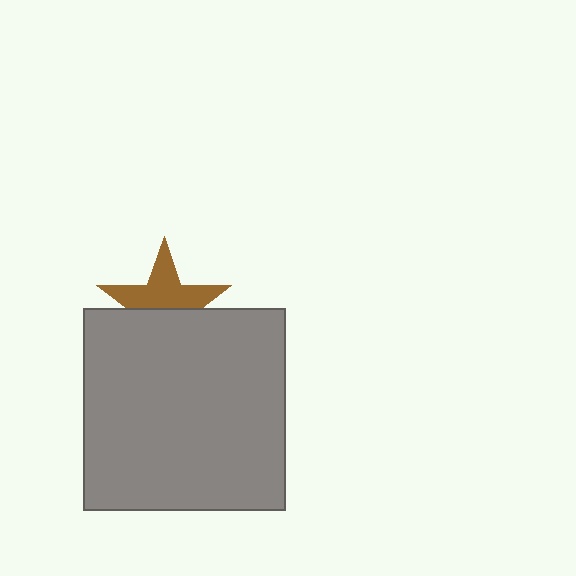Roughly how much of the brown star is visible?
About half of it is visible (roughly 54%).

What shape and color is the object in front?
The object in front is a gray square.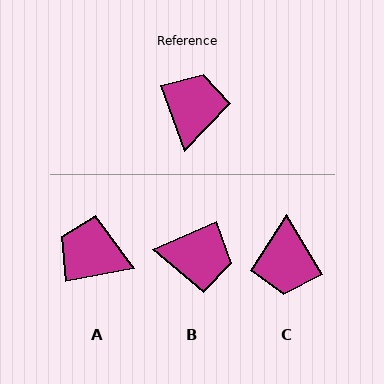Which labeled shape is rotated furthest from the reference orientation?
C, about 168 degrees away.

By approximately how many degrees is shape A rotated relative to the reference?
Approximately 81 degrees counter-clockwise.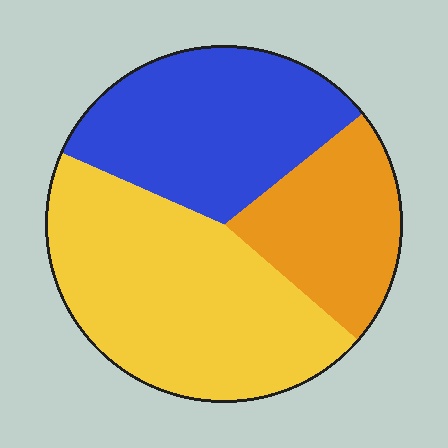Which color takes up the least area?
Orange, at roughly 20%.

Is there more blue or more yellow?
Yellow.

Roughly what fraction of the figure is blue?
Blue covers around 35% of the figure.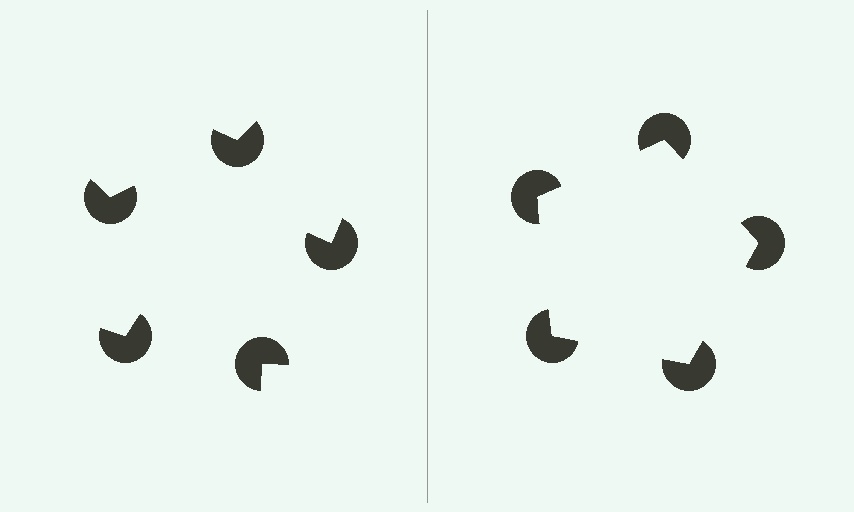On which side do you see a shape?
An illusory pentagon appears on the right side. On the left side the wedge cuts are rotated, so no coherent shape forms.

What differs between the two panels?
The pac-man discs are positioned identically on both sides; only the wedge orientations differ. On the right they align to a pentagon; on the left they are misaligned.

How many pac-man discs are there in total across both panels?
10 — 5 on each side.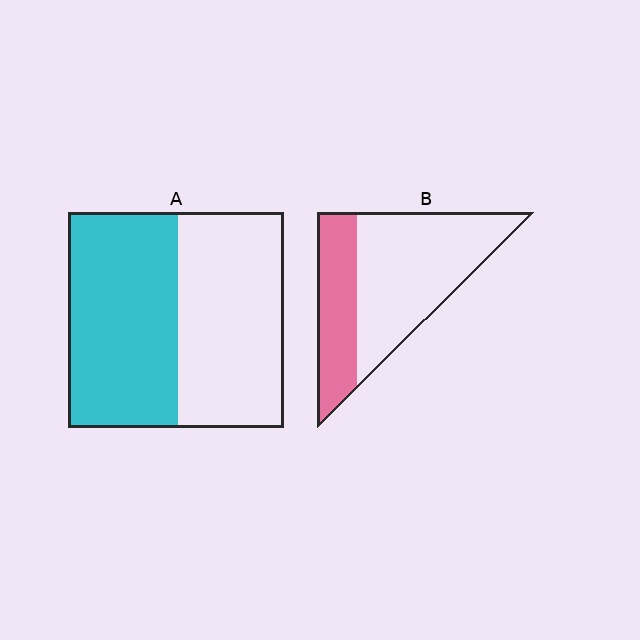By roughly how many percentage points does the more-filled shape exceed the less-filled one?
By roughly 20 percentage points (A over B).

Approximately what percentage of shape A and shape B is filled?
A is approximately 50% and B is approximately 35%.